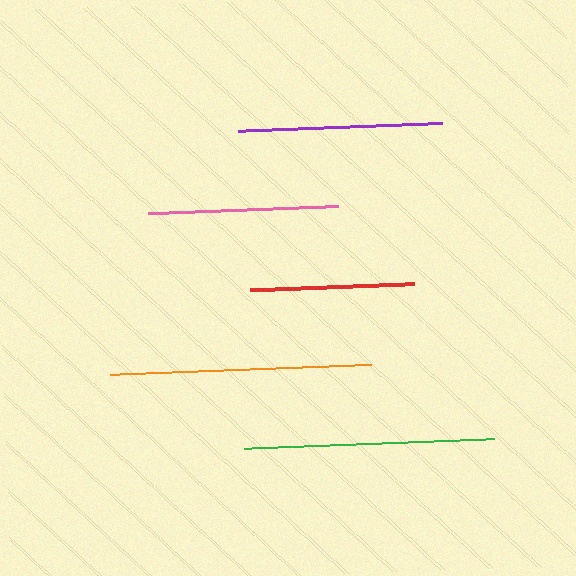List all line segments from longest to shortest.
From longest to shortest: orange, green, purple, pink, red.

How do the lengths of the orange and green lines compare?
The orange and green lines are approximately the same length.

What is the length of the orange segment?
The orange segment is approximately 261 pixels long.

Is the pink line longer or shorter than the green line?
The green line is longer than the pink line.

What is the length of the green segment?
The green segment is approximately 250 pixels long.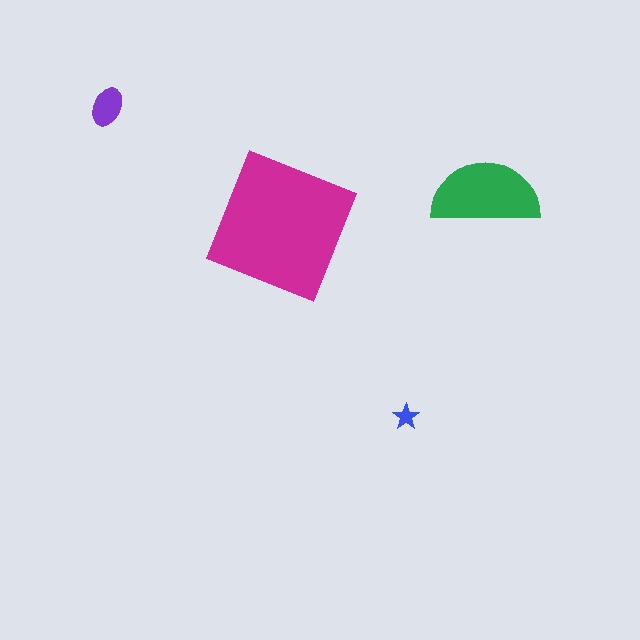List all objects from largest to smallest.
The magenta square, the green semicircle, the purple ellipse, the blue star.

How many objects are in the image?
There are 4 objects in the image.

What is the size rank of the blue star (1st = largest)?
4th.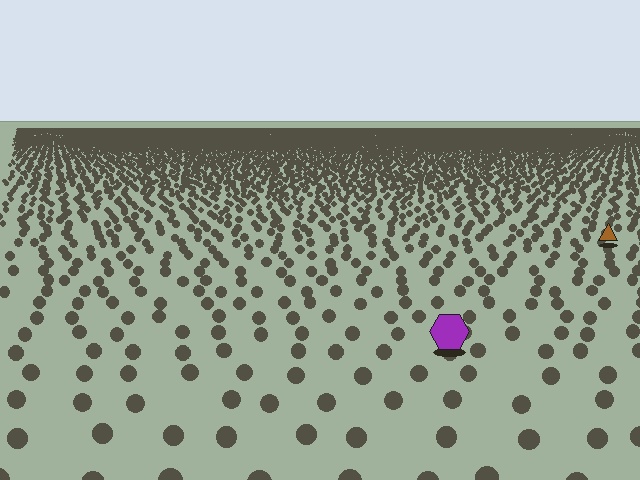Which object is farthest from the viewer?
The brown triangle is farthest from the viewer. It appears smaller and the ground texture around it is denser.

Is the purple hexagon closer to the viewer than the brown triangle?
Yes. The purple hexagon is closer — you can tell from the texture gradient: the ground texture is coarser near it.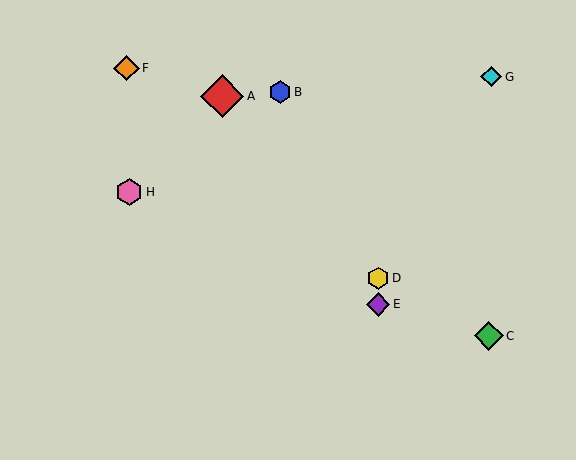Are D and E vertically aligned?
Yes, both are at x≈378.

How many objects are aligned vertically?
2 objects (D, E) are aligned vertically.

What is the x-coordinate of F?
Object F is at x≈126.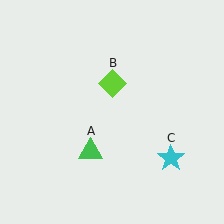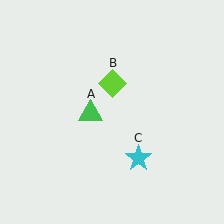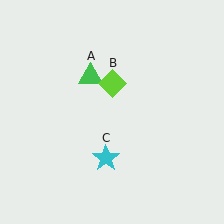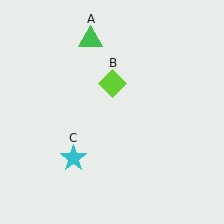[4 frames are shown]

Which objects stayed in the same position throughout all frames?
Lime diamond (object B) remained stationary.